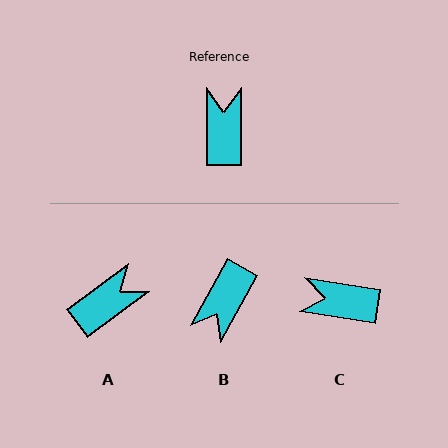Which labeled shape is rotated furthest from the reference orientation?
B, about 151 degrees away.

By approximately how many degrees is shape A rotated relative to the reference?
Approximately 54 degrees clockwise.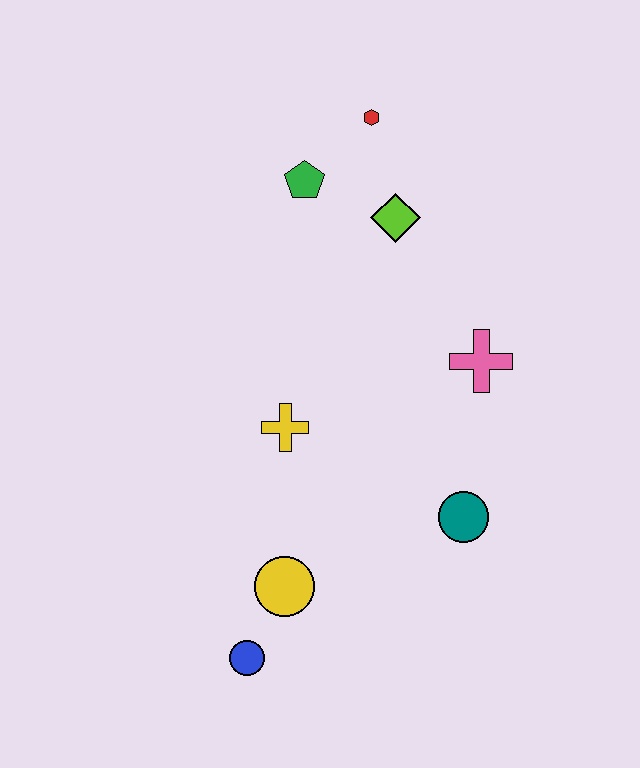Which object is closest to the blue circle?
The yellow circle is closest to the blue circle.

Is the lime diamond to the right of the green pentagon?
Yes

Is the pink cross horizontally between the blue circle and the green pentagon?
No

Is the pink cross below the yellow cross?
No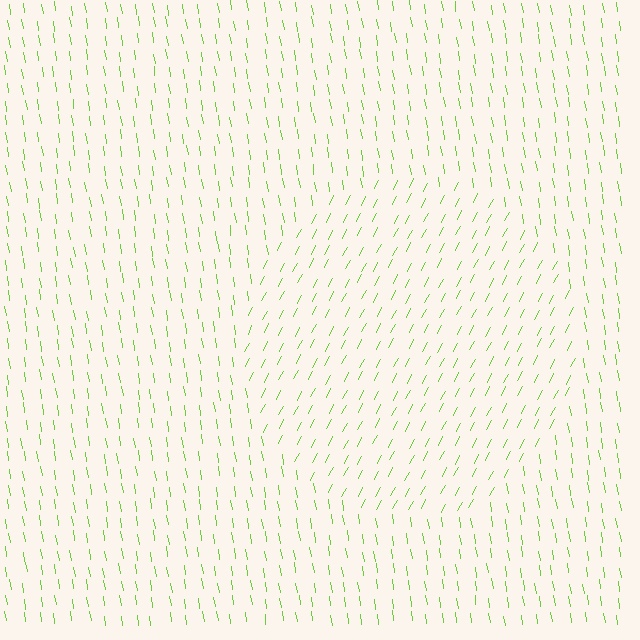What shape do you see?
I see a circle.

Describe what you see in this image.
The image is filled with small lime line segments. A circle region in the image has lines oriented differently from the surrounding lines, creating a visible texture boundary.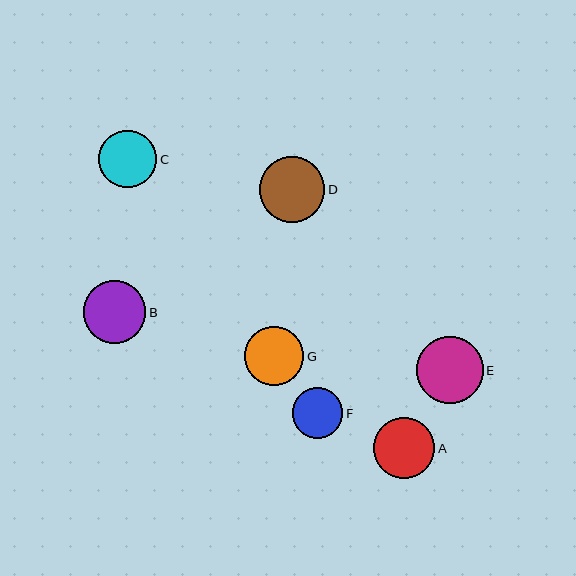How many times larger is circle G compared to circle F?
Circle G is approximately 1.2 times the size of circle F.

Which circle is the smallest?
Circle F is the smallest with a size of approximately 50 pixels.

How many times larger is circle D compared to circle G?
Circle D is approximately 1.1 times the size of circle G.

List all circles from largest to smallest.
From largest to smallest: E, D, B, A, G, C, F.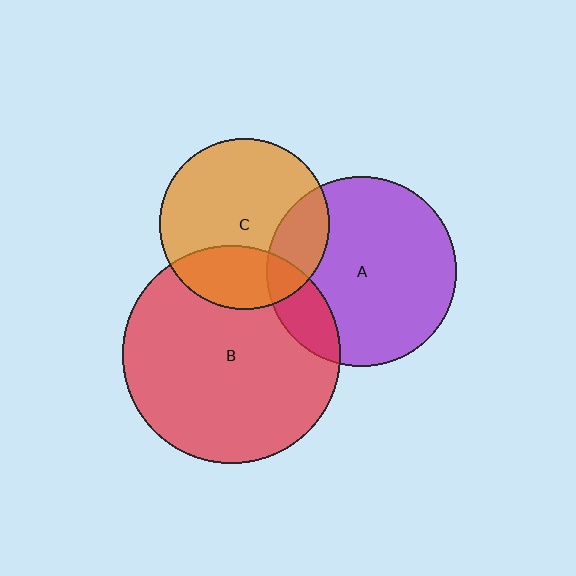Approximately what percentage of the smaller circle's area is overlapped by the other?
Approximately 15%.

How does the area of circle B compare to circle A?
Approximately 1.3 times.